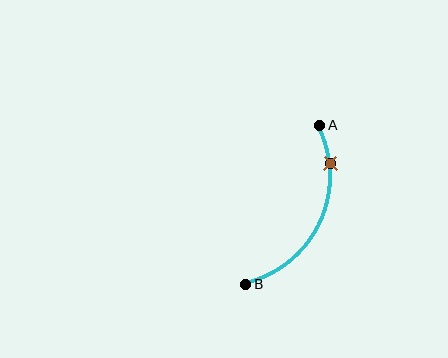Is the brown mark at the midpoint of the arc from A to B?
No. The brown mark lies on the arc but is closer to endpoint A. The arc midpoint would be at the point on the curve equidistant along the arc from both A and B.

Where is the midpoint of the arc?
The arc midpoint is the point on the curve farthest from the straight line joining A and B. It sits to the right of that line.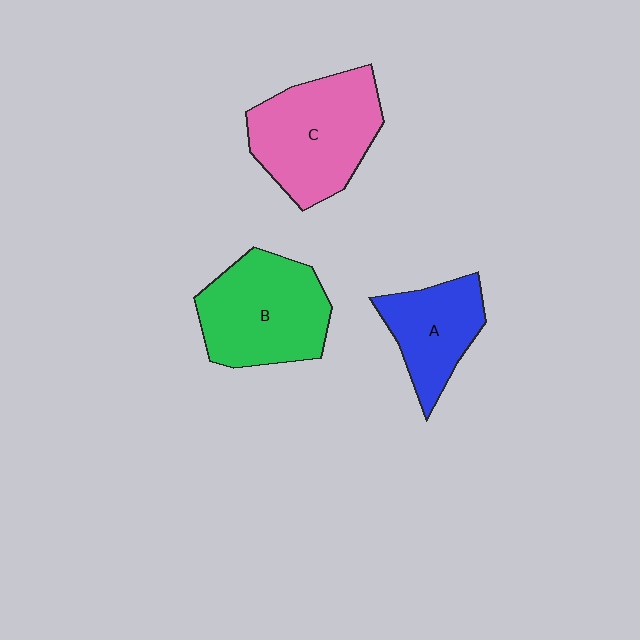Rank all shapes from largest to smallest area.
From largest to smallest: C (pink), B (green), A (blue).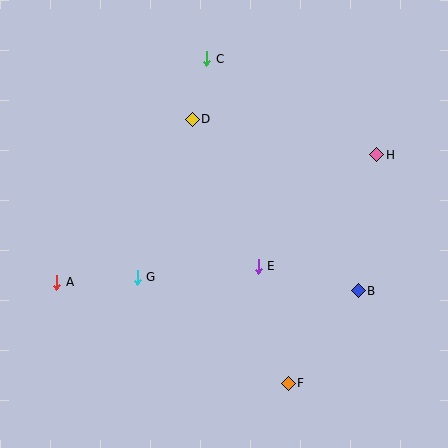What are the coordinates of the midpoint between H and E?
The midpoint between H and E is at (318, 210).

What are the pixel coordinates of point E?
Point E is at (258, 266).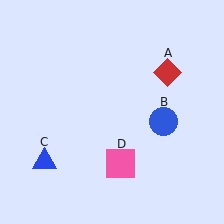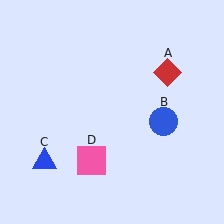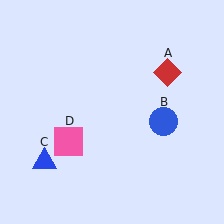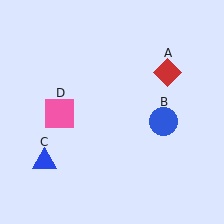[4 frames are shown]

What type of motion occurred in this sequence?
The pink square (object D) rotated clockwise around the center of the scene.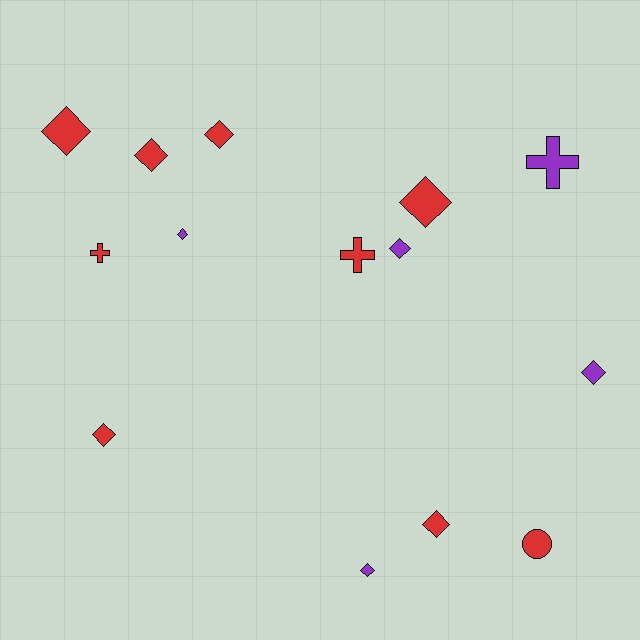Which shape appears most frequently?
Diamond, with 10 objects.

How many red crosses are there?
There are 2 red crosses.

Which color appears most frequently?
Red, with 9 objects.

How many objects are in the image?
There are 14 objects.